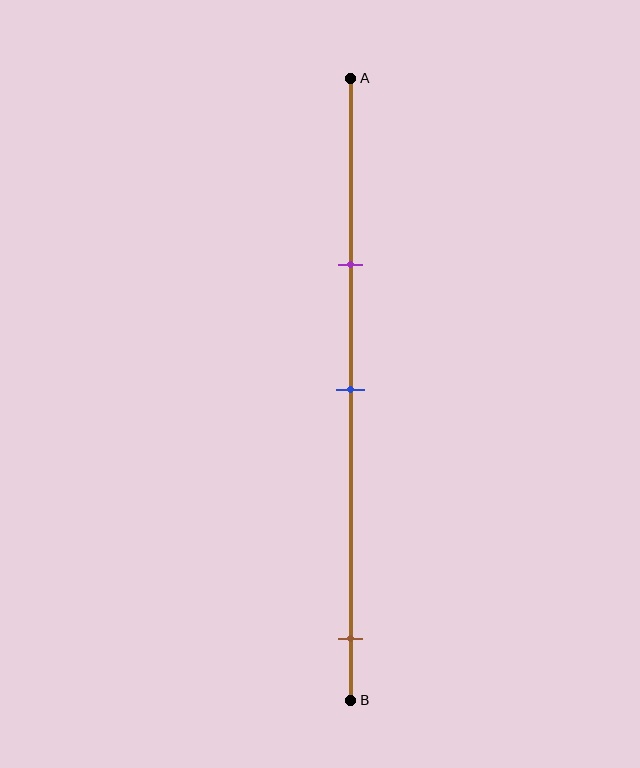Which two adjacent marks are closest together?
The purple and blue marks are the closest adjacent pair.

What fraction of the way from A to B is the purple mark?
The purple mark is approximately 30% (0.3) of the way from A to B.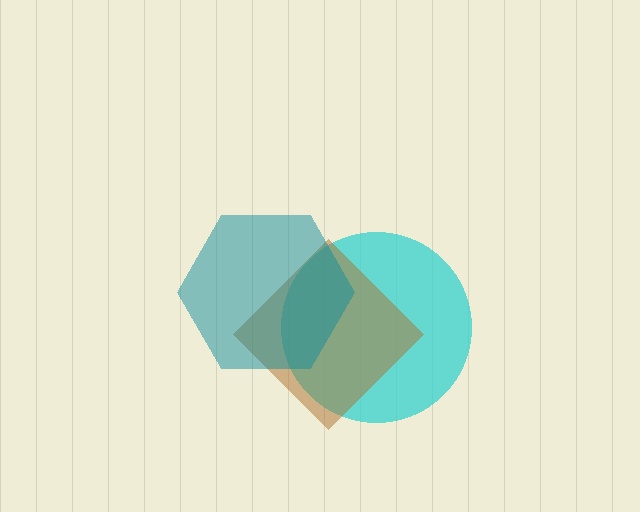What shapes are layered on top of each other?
The layered shapes are: a cyan circle, a brown diamond, a teal hexagon.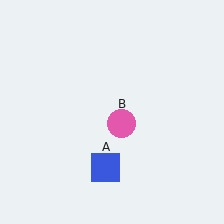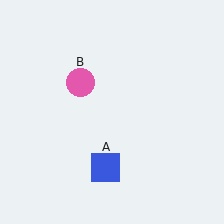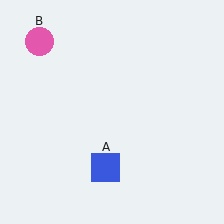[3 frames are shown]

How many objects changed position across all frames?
1 object changed position: pink circle (object B).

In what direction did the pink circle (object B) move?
The pink circle (object B) moved up and to the left.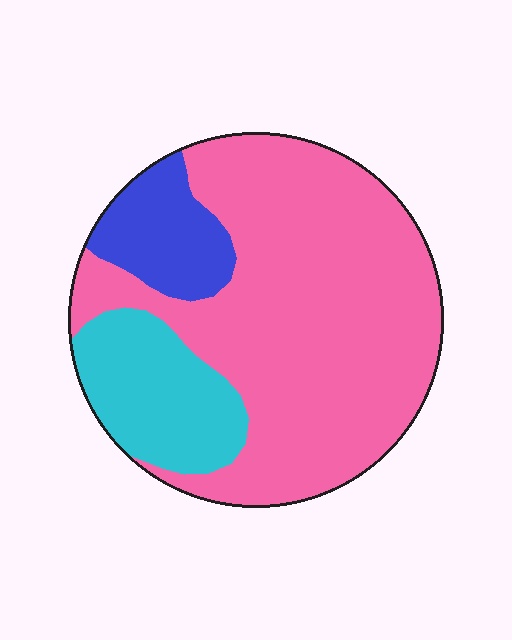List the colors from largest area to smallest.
From largest to smallest: pink, cyan, blue.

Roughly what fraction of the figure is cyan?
Cyan covers about 20% of the figure.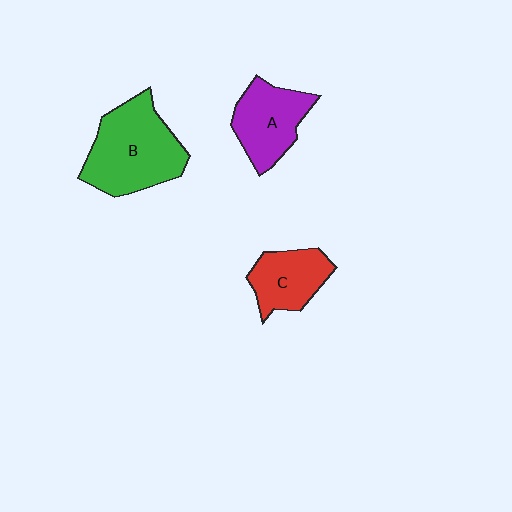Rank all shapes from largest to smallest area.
From largest to smallest: B (green), A (purple), C (red).